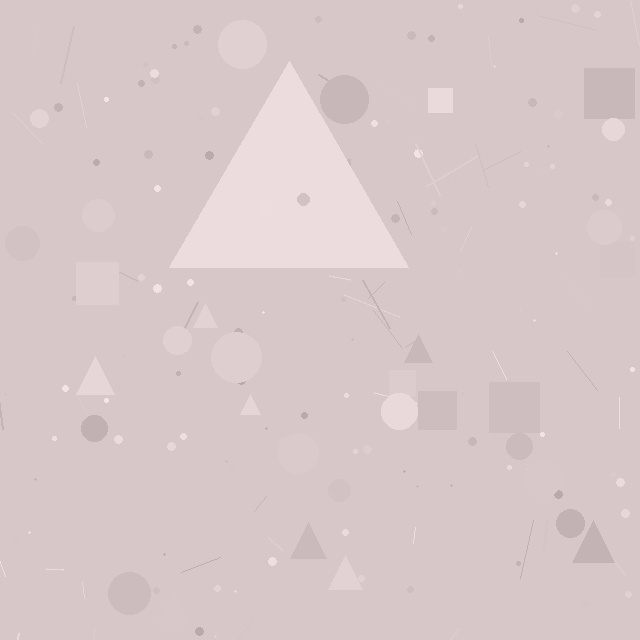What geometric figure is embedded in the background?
A triangle is embedded in the background.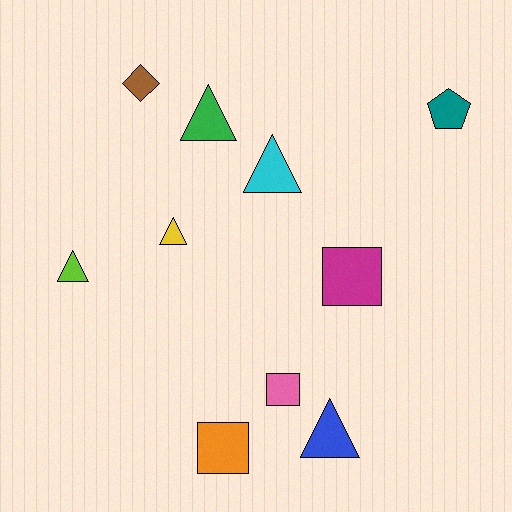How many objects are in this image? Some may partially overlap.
There are 10 objects.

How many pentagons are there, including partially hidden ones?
There is 1 pentagon.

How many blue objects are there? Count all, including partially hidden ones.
There is 1 blue object.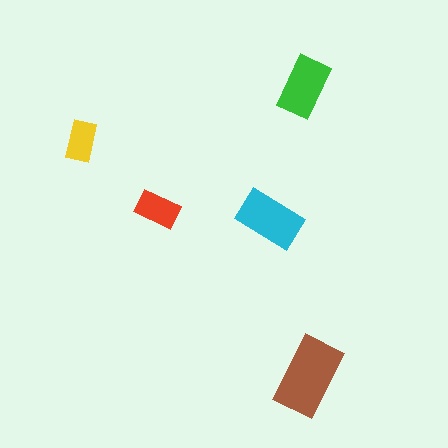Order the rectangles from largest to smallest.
the brown one, the cyan one, the green one, the red one, the yellow one.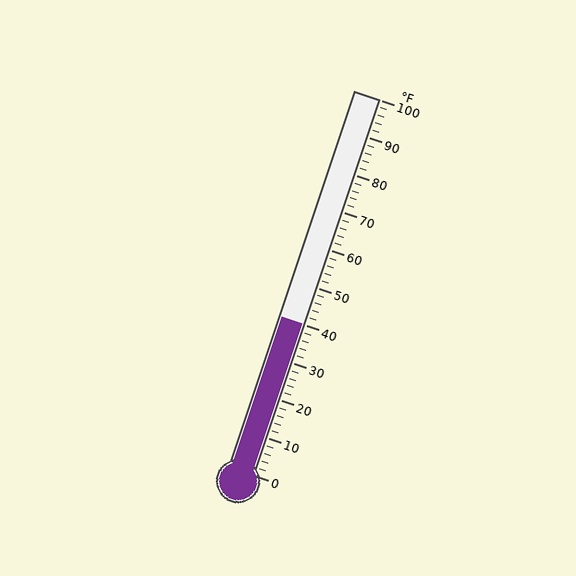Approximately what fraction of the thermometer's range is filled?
The thermometer is filled to approximately 40% of its range.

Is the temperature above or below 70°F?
The temperature is below 70°F.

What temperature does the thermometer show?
The thermometer shows approximately 40°F.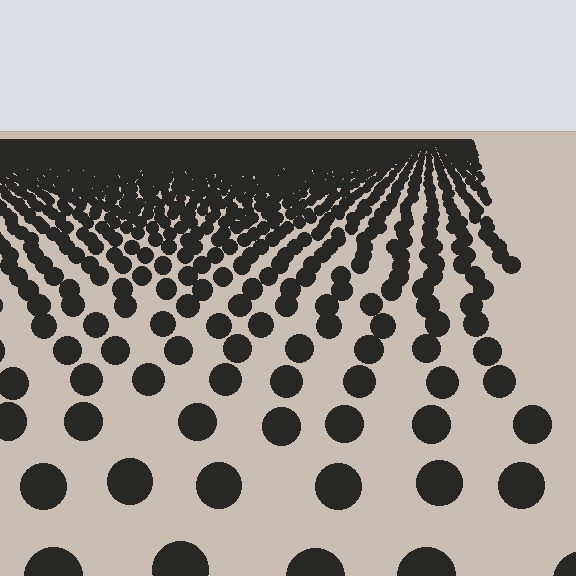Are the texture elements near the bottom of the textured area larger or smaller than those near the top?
Larger. Near the bottom, elements are closer to the viewer and appear at a bigger on-screen size.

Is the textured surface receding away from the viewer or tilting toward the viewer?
The surface is receding away from the viewer. Texture elements get smaller and denser toward the top.